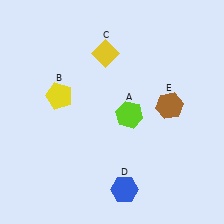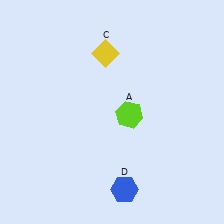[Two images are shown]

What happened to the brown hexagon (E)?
The brown hexagon (E) was removed in Image 2. It was in the top-right area of Image 1.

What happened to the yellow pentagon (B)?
The yellow pentagon (B) was removed in Image 2. It was in the top-left area of Image 1.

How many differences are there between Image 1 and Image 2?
There are 2 differences between the two images.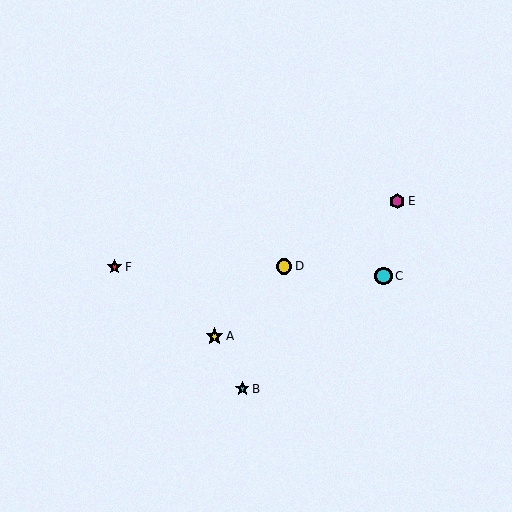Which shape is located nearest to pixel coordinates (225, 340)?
The yellow star (labeled A) at (215, 336) is nearest to that location.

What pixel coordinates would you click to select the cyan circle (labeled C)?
Click at (384, 276) to select the cyan circle C.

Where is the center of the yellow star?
The center of the yellow star is at (215, 336).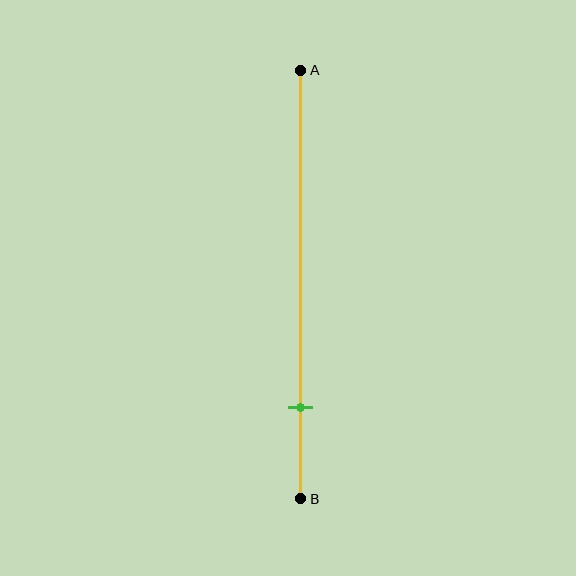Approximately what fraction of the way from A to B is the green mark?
The green mark is approximately 80% of the way from A to B.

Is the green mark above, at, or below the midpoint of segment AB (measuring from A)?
The green mark is below the midpoint of segment AB.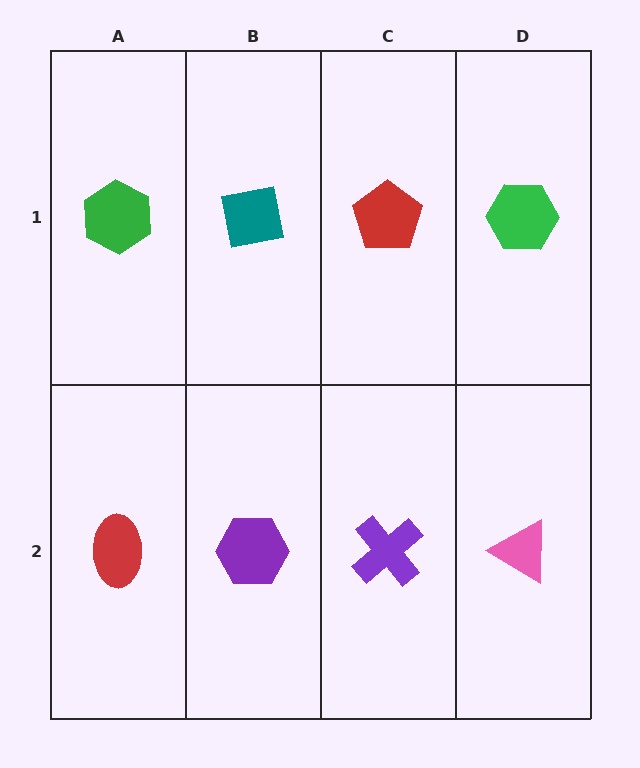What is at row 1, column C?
A red pentagon.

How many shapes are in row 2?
4 shapes.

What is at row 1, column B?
A teal square.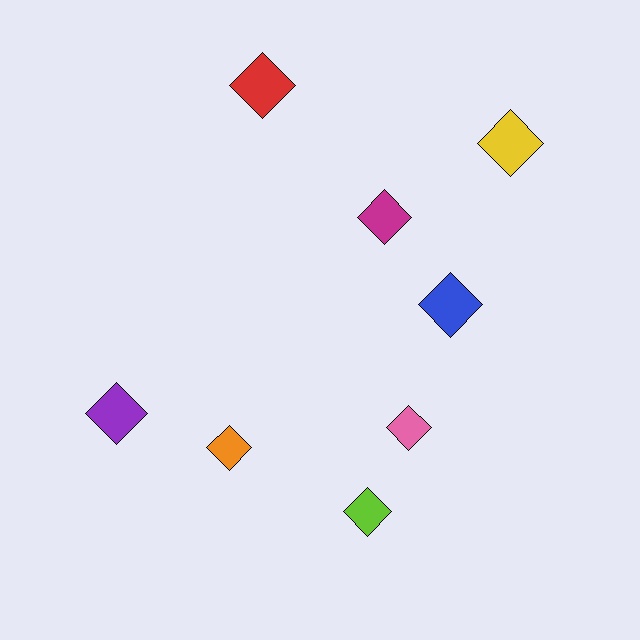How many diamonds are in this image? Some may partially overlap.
There are 8 diamonds.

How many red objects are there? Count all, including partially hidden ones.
There is 1 red object.